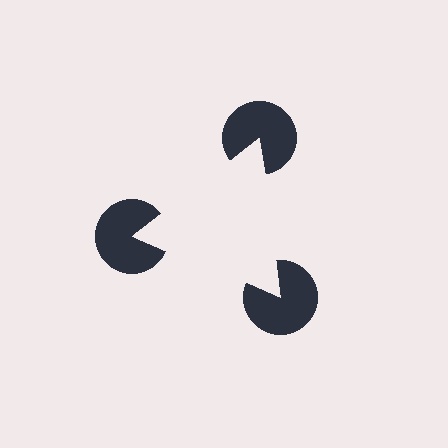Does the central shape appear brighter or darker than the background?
It typically appears slightly brighter than the background, even though no actual brightness change is drawn.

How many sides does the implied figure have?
3 sides.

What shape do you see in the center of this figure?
An illusory triangle — its edges are inferred from the aligned wedge cuts in the pac-man discs, not physically drawn.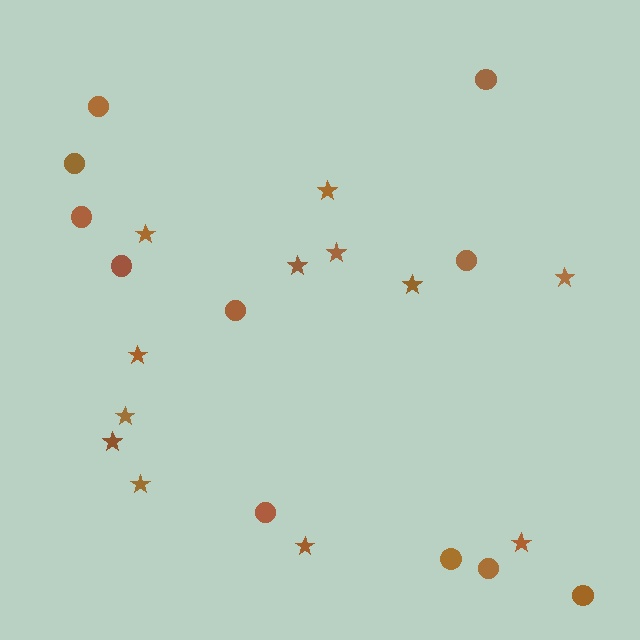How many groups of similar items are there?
There are 2 groups: one group of stars (12) and one group of circles (11).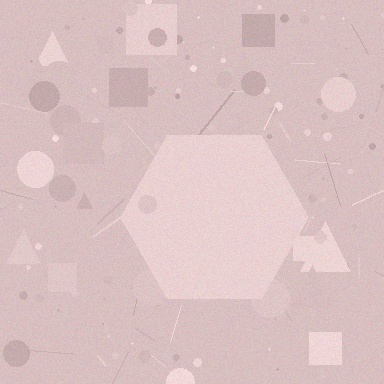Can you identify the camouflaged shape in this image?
The camouflaged shape is a hexagon.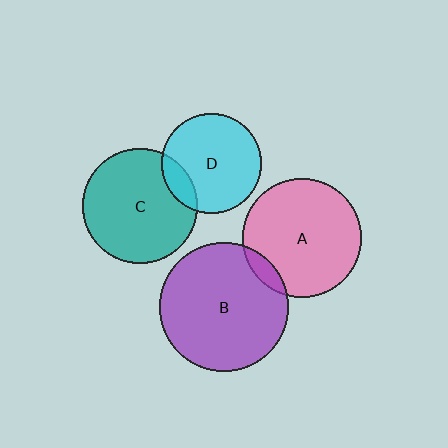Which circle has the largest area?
Circle B (purple).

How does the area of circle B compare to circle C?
Approximately 1.3 times.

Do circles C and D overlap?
Yes.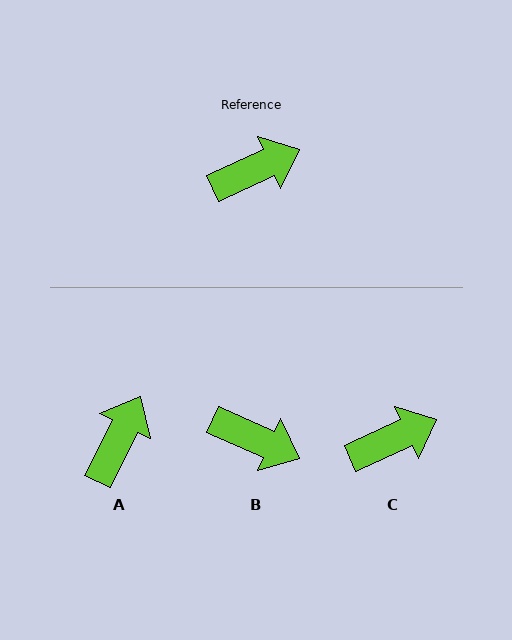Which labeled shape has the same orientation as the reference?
C.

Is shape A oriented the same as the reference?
No, it is off by about 39 degrees.